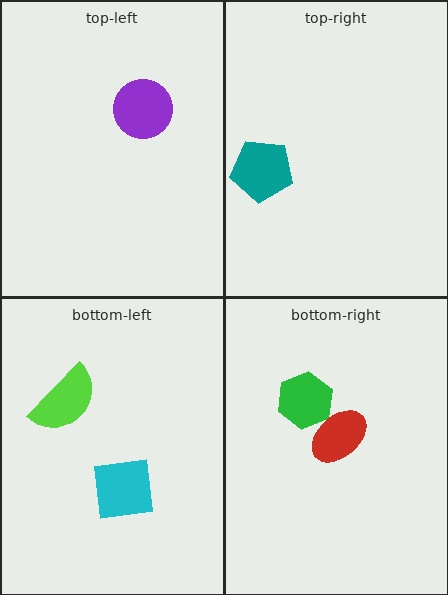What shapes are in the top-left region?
The purple circle.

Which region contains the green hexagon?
The bottom-right region.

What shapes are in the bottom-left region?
The lime semicircle, the cyan square.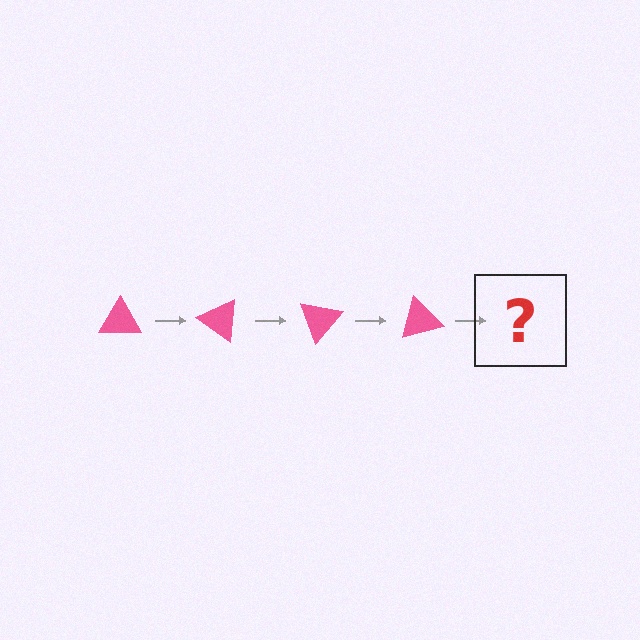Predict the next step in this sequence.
The next step is a pink triangle rotated 140 degrees.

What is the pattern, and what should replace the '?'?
The pattern is that the triangle rotates 35 degrees each step. The '?' should be a pink triangle rotated 140 degrees.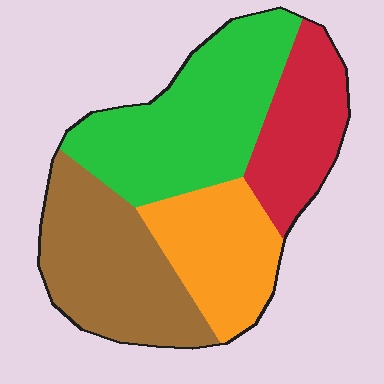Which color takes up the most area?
Green, at roughly 35%.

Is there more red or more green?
Green.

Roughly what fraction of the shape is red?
Red covers 18% of the shape.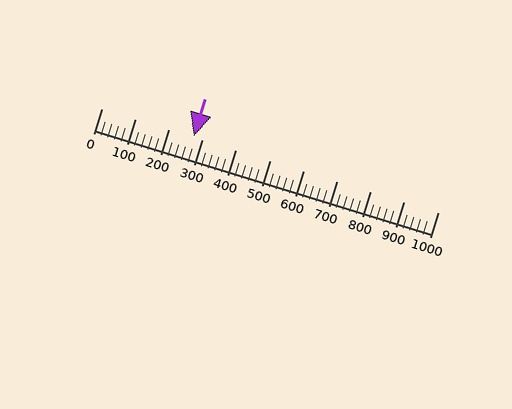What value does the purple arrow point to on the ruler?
The purple arrow points to approximately 275.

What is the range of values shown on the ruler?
The ruler shows values from 0 to 1000.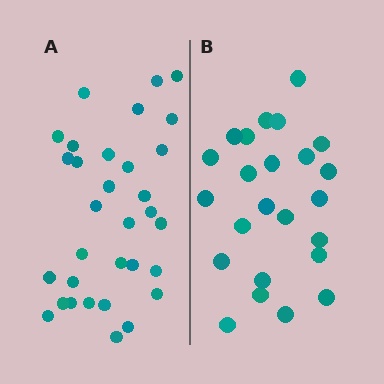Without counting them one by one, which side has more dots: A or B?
Region A (the left region) has more dots.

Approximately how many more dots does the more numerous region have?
Region A has roughly 8 or so more dots than region B.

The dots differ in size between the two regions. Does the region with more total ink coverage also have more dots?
No. Region B has more total ink coverage because its dots are larger, but region A actually contains more individual dots. Total area can be misleading — the number of items is what matters here.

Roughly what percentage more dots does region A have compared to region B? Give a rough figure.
About 35% more.